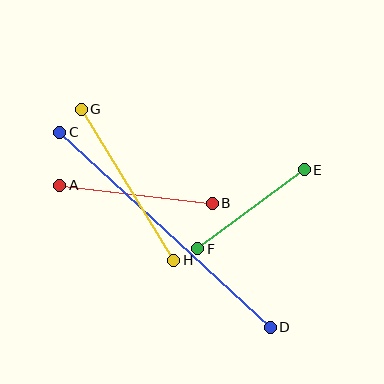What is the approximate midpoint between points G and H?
The midpoint is at approximately (127, 185) pixels.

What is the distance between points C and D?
The distance is approximately 287 pixels.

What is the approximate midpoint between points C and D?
The midpoint is at approximately (165, 230) pixels.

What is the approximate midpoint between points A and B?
The midpoint is at approximately (136, 194) pixels.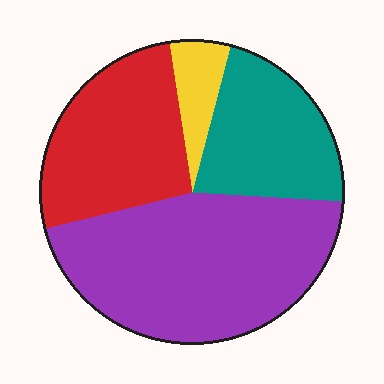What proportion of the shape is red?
Red takes up about one quarter (1/4) of the shape.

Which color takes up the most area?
Purple, at roughly 45%.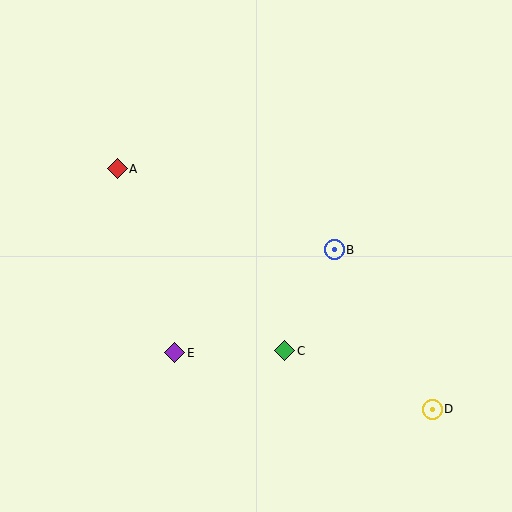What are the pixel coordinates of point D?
Point D is at (432, 409).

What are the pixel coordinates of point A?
Point A is at (117, 169).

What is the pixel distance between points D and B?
The distance between D and B is 187 pixels.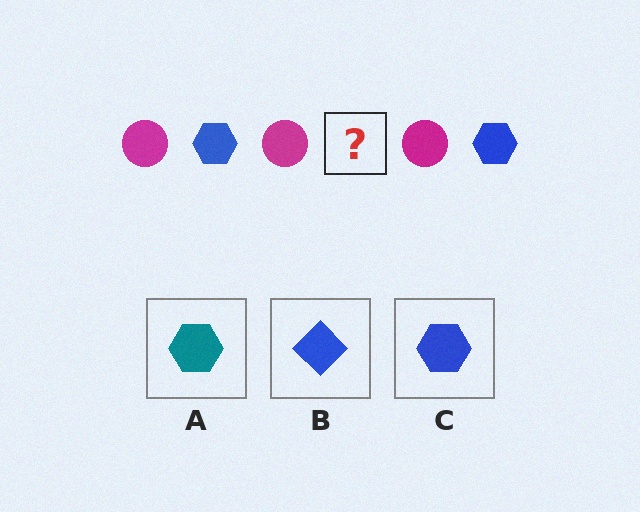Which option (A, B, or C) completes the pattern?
C.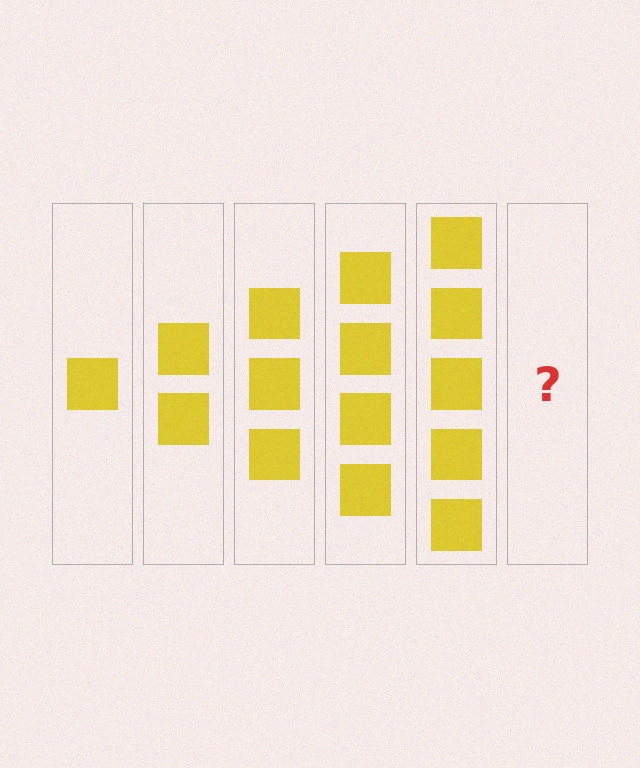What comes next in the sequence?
The next element should be 6 squares.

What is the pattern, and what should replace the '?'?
The pattern is that each step adds one more square. The '?' should be 6 squares.